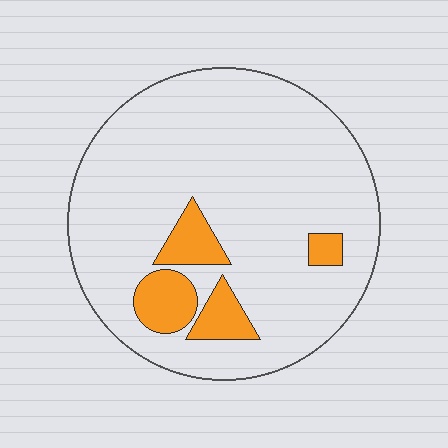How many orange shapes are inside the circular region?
4.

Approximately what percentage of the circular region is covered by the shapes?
Approximately 15%.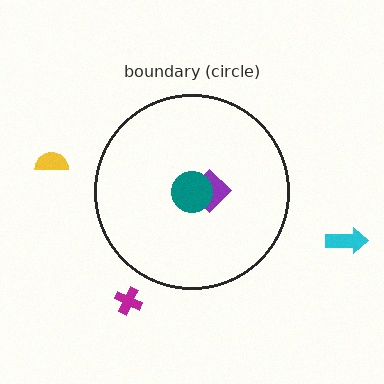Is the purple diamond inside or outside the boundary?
Inside.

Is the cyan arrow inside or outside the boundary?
Outside.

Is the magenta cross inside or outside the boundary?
Outside.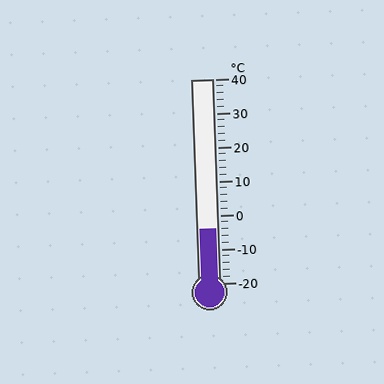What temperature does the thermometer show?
The thermometer shows approximately -4°C.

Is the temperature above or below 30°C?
The temperature is below 30°C.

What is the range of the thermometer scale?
The thermometer scale ranges from -20°C to 40°C.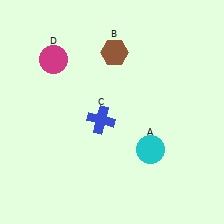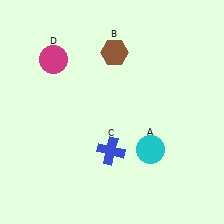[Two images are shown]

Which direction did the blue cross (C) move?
The blue cross (C) moved down.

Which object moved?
The blue cross (C) moved down.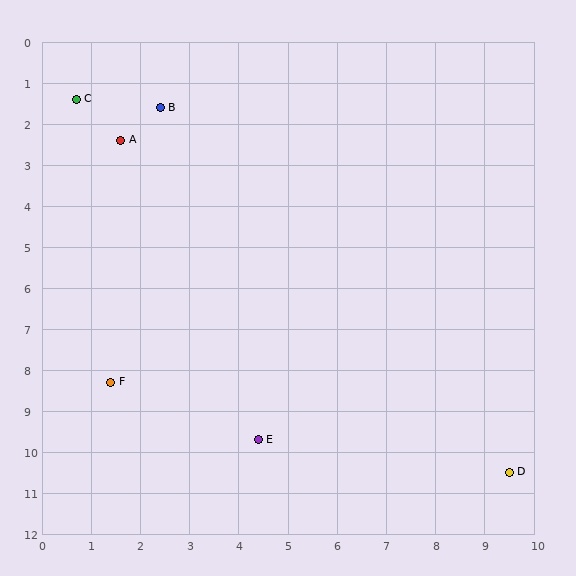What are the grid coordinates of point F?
Point F is at approximately (1.4, 8.3).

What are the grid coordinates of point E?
Point E is at approximately (4.4, 9.7).